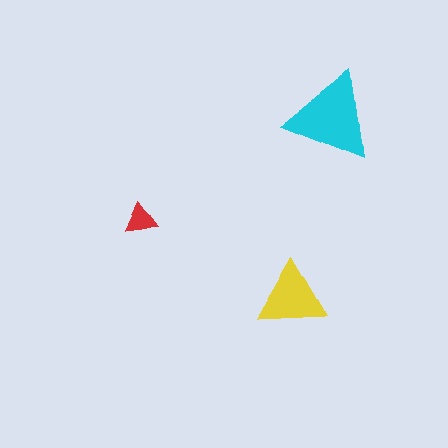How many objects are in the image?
There are 3 objects in the image.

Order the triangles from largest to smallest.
the cyan one, the yellow one, the red one.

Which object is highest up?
The cyan triangle is topmost.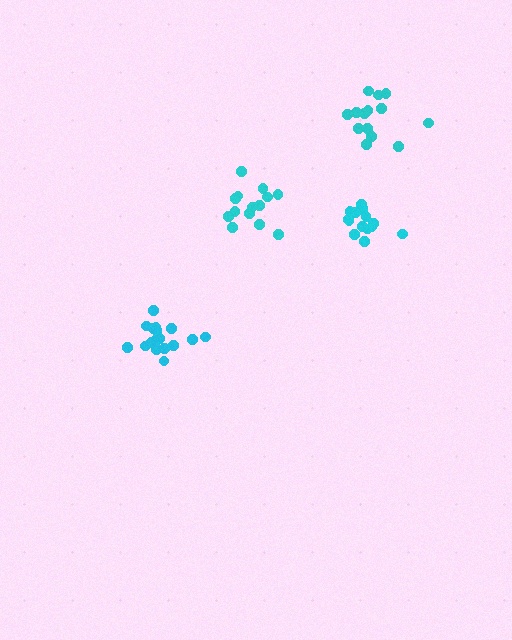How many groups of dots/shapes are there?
There are 4 groups.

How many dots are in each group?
Group 1: 14 dots, Group 2: 18 dots, Group 3: 14 dots, Group 4: 14 dots (60 total).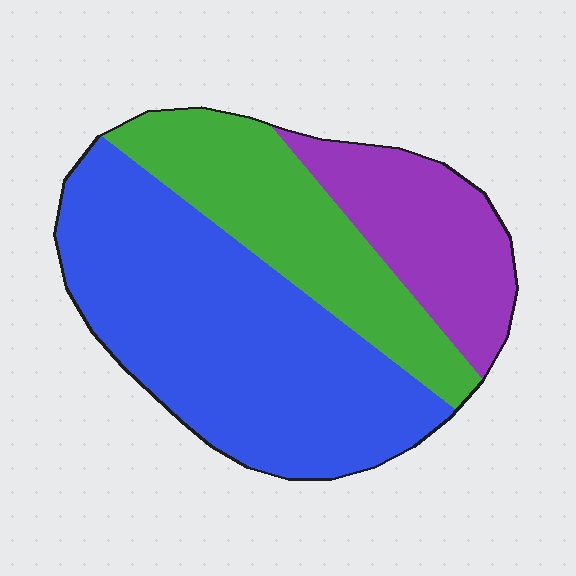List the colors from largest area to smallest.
From largest to smallest: blue, green, purple.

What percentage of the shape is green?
Green takes up about one quarter (1/4) of the shape.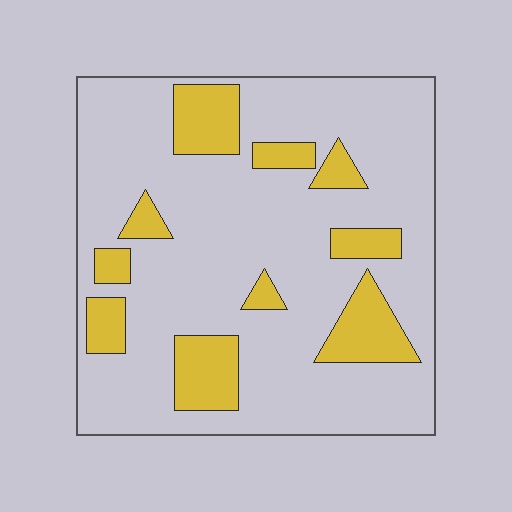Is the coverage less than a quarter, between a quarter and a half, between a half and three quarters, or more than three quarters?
Less than a quarter.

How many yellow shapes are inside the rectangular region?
10.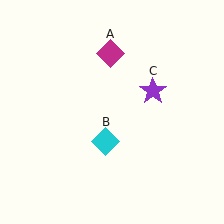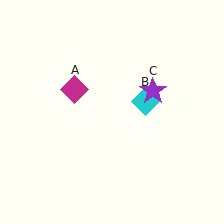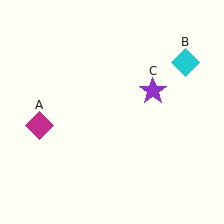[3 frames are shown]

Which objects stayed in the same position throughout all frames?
Purple star (object C) remained stationary.